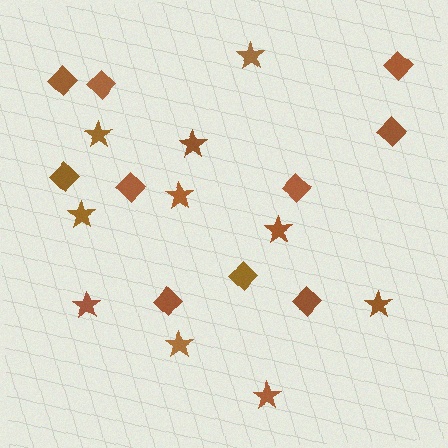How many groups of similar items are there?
There are 2 groups: one group of stars (10) and one group of diamonds (10).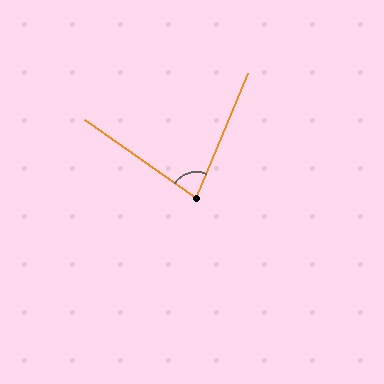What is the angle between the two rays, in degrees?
Approximately 78 degrees.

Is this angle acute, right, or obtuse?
It is acute.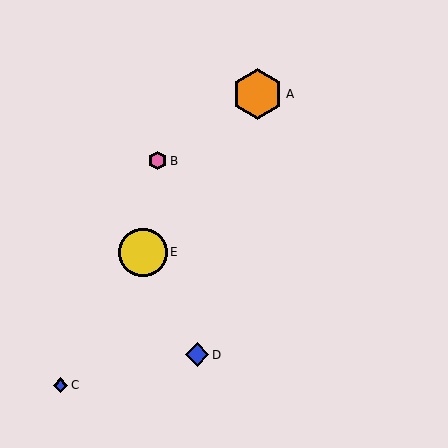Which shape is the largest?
The orange hexagon (labeled A) is the largest.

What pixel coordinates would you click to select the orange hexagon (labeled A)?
Click at (257, 94) to select the orange hexagon A.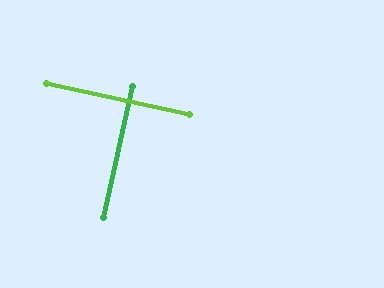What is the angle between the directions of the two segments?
Approximately 90 degrees.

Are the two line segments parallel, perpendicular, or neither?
Perpendicular — they meet at approximately 90°.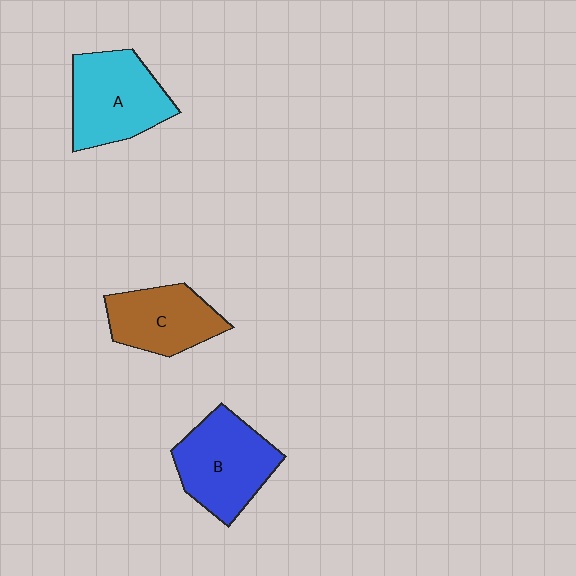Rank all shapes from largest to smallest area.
From largest to smallest: B (blue), A (cyan), C (brown).